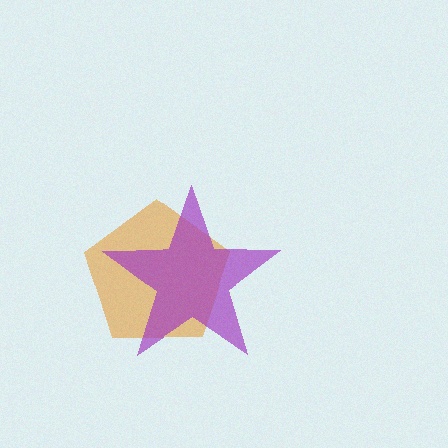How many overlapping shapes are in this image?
There are 2 overlapping shapes in the image.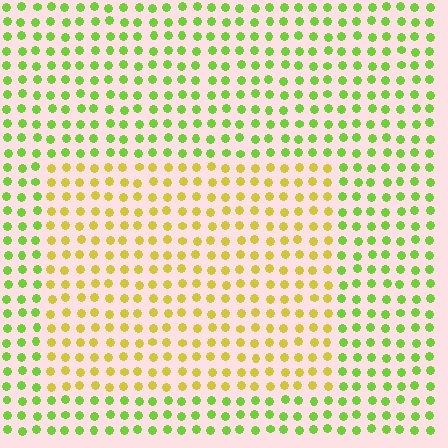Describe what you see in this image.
The image is filled with small lime elements in a uniform arrangement. A rectangle-shaped region is visible where the elements are tinted to a slightly different hue, forming a subtle color boundary.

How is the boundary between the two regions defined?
The boundary is defined purely by a slight shift in hue (about 44 degrees). Spacing, size, and orientation are identical on both sides.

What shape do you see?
I see a rectangle.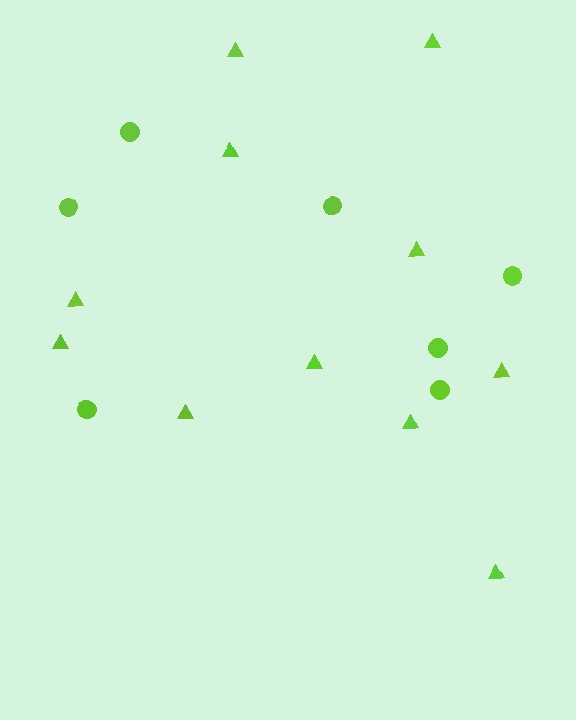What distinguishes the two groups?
There are 2 groups: one group of triangles (11) and one group of circles (7).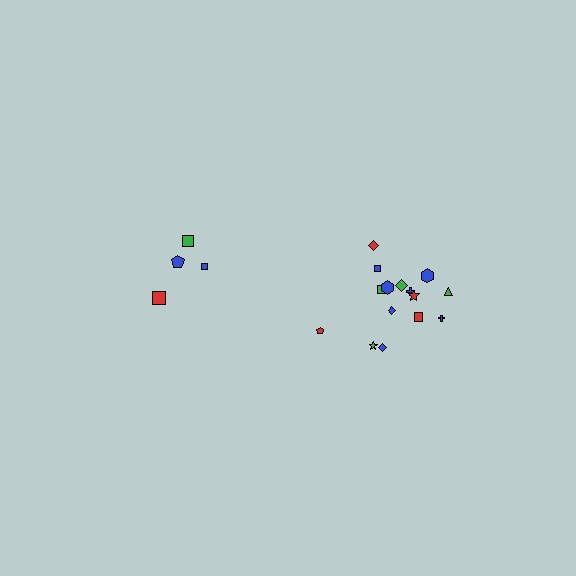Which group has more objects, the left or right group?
The right group.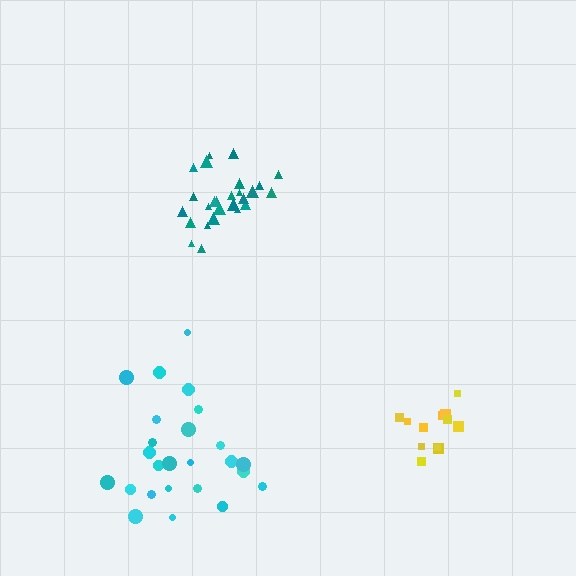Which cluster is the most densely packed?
Teal.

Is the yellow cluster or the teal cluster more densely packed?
Teal.